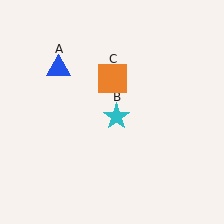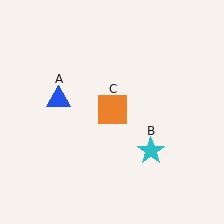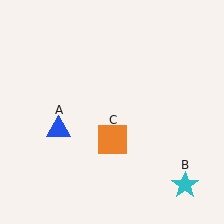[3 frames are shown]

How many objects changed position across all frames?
3 objects changed position: blue triangle (object A), cyan star (object B), orange square (object C).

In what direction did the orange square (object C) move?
The orange square (object C) moved down.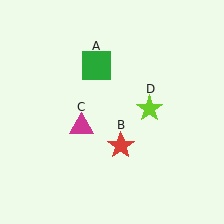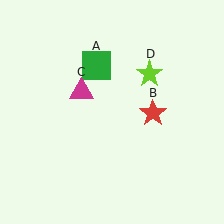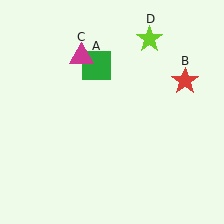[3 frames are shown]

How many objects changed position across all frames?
3 objects changed position: red star (object B), magenta triangle (object C), lime star (object D).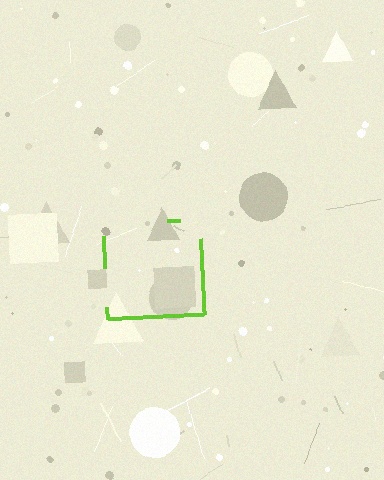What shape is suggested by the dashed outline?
The dashed outline suggests a square.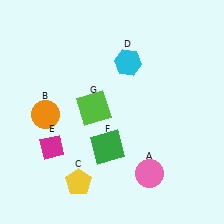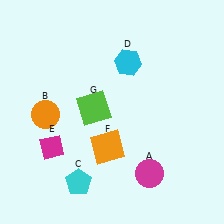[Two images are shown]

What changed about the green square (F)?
In Image 1, F is green. In Image 2, it changed to orange.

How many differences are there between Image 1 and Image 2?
There are 3 differences between the two images.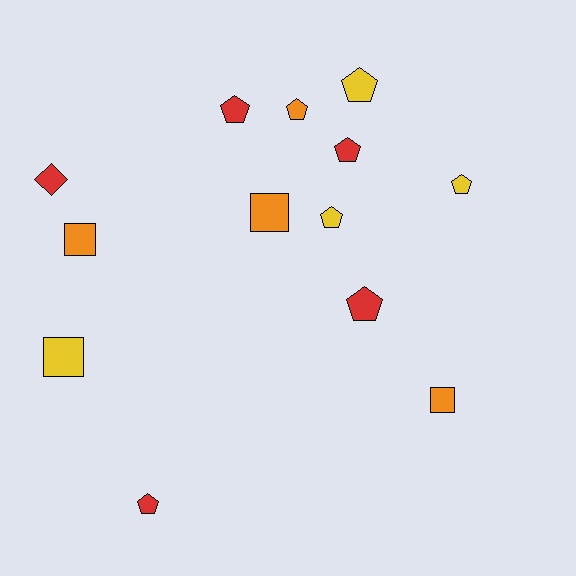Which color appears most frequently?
Red, with 5 objects.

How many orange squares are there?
There are 3 orange squares.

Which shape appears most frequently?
Pentagon, with 8 objects.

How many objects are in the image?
There are 13 objects.